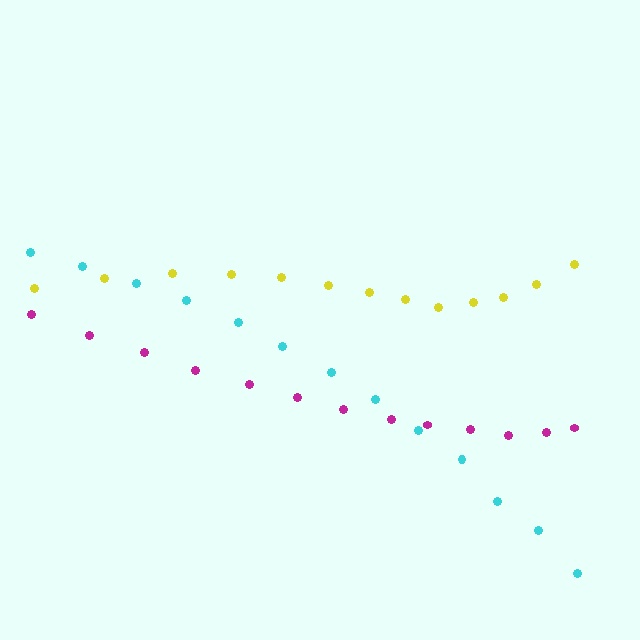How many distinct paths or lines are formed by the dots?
There are 3 distinct paths.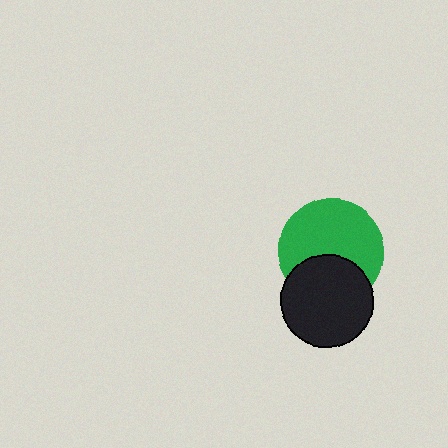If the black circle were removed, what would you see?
You would see the complete green circle.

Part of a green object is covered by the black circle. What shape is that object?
It is a circle.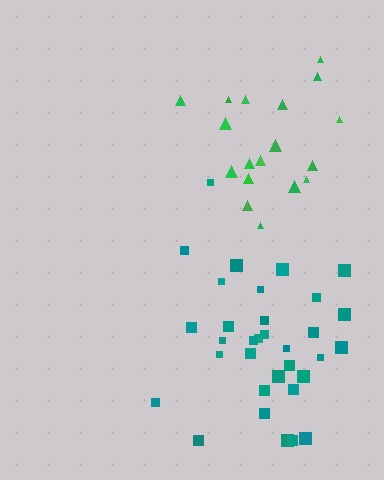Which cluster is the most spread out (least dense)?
Green.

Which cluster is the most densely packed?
Teal.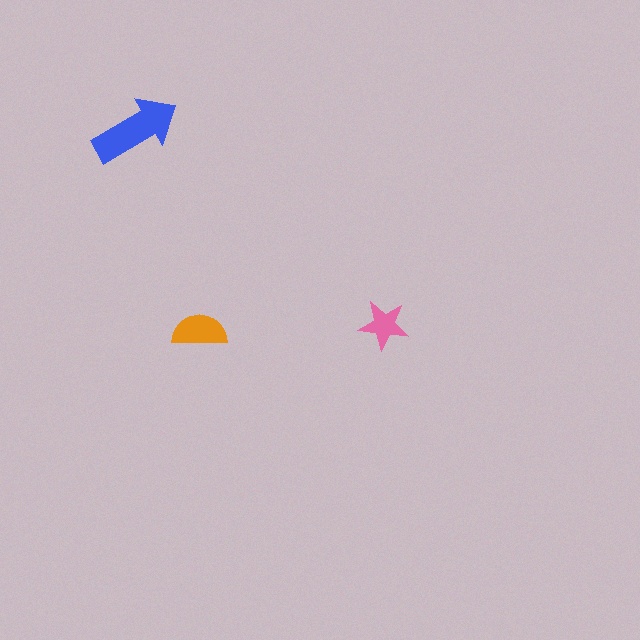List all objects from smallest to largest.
The pink star, the orange semicircle, the blue arrow.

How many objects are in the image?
There are 3 objects in the image.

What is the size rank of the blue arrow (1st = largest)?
1st.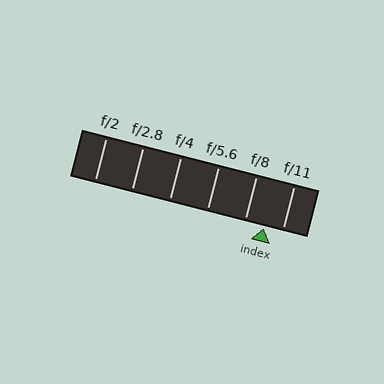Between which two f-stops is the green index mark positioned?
The index mark is between f/8 and f/11.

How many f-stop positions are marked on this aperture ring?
There are 6 f-stop positions marked.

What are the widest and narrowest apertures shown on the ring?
The widest aperture shown is f/2 and the narrowest is f/11.